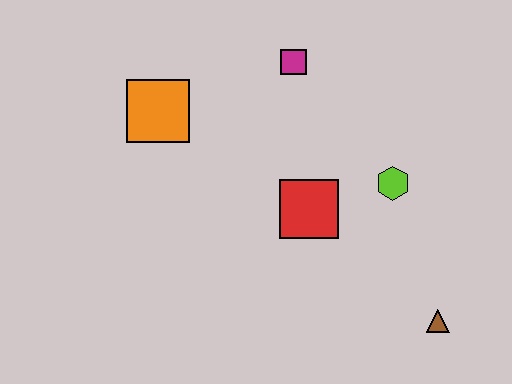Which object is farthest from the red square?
The orange square is farthest from the red square.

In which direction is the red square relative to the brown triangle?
The red square is to the left of the brown triangle.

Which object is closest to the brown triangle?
The lime hexagon is closest to the brown triangle.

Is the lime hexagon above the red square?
Yes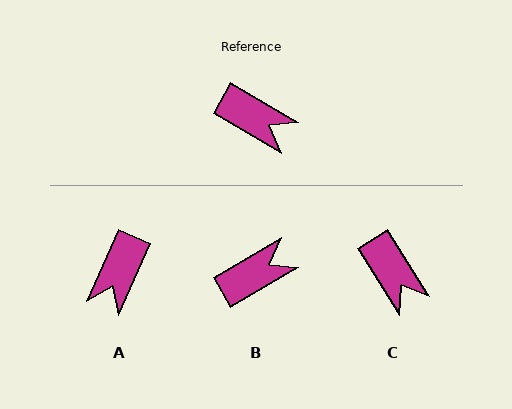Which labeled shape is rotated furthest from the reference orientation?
A, about 84 degrees away.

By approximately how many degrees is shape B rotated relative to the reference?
Approximately 60 degrees counter-clockwise.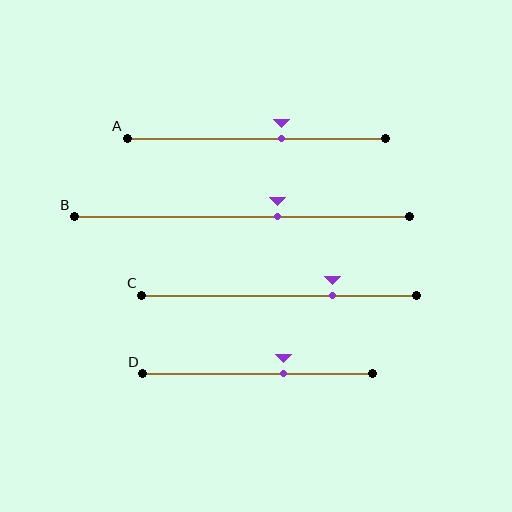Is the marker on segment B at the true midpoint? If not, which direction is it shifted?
No, the marker on segment B is shifted to the right by about 11% of the segment length.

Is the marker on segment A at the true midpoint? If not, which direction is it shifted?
No, the marker on segment A is shifted to the right by about 10% of the segment length.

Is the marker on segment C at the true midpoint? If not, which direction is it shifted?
No, the marker on segment C is shifted to the right by about 19% of the segment length.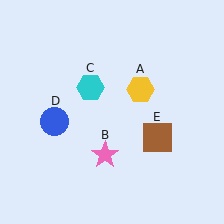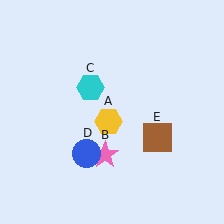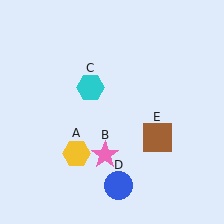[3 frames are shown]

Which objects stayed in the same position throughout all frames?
Pink star (object B) and cyan hexagon (object C) and brown square (object E) remained stationary.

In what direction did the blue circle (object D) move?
The blue circle (object D) moved down and to the right.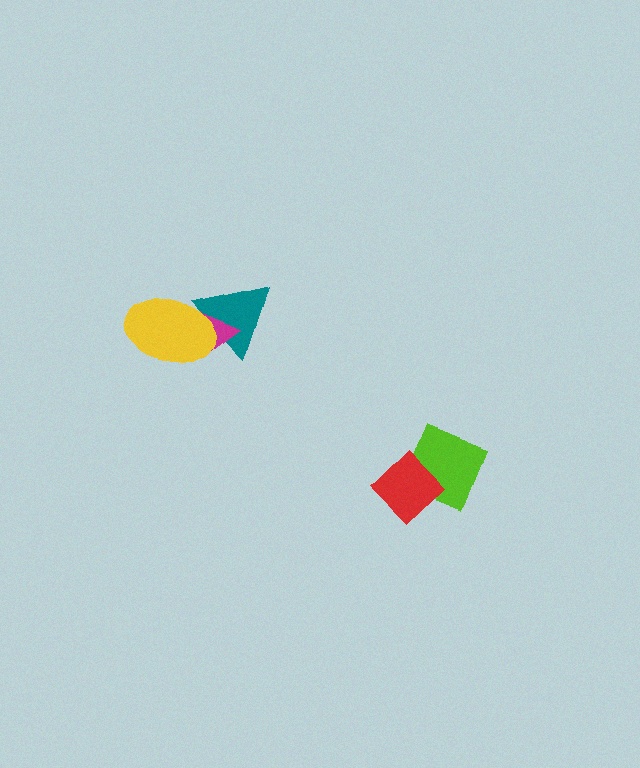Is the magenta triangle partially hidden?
Yes, it is partially covered by another shape.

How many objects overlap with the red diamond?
1 object overlaps with the red diamond.